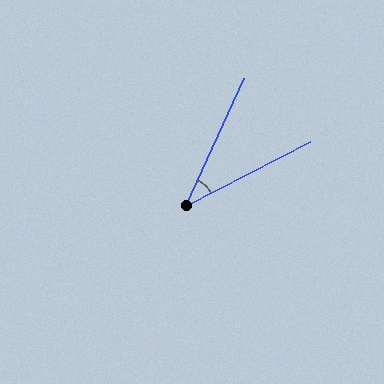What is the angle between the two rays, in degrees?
Approximately 38 degrees.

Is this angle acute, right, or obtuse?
It is acute.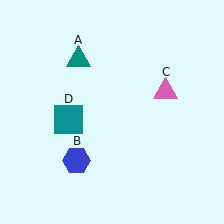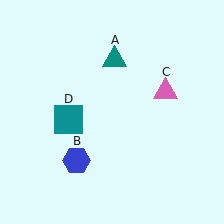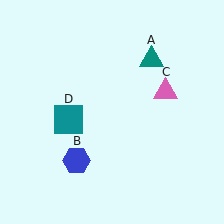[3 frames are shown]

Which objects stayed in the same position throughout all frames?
Blue hexagon (object B) and pink triangle (object C) and teal square (object D) remained stationary.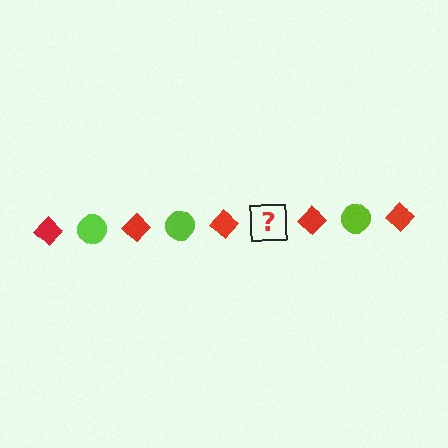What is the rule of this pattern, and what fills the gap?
The rule is that the pattern alternates between red diamond and lime circle. The gap should be filled with a lime circle.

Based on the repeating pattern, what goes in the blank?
The blank should be a lime circle.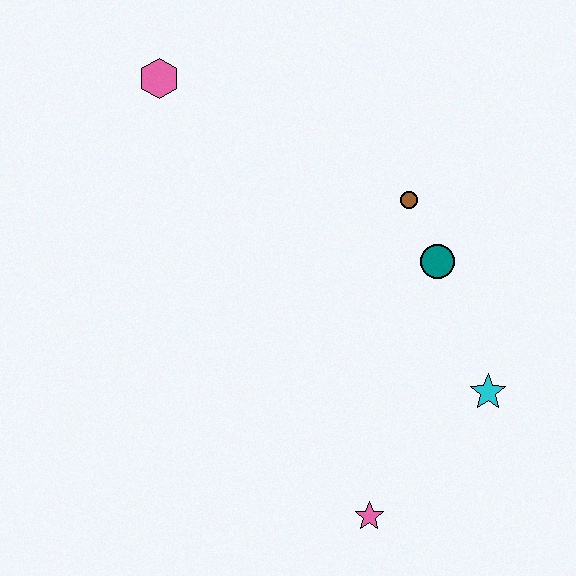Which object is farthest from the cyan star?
The pink hexagon is farthest from the cyan star.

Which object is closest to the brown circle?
The teal circle is closest to the brown circle.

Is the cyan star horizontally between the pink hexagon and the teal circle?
No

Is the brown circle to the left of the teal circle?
Yes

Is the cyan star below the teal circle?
Yes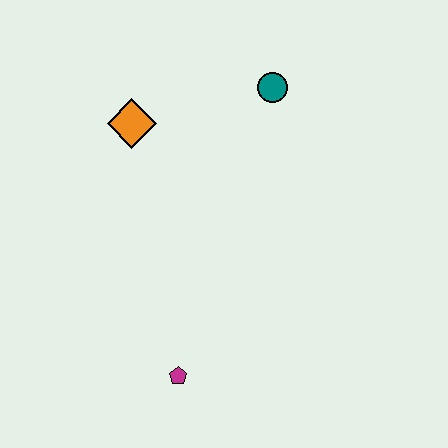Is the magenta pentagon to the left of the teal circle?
Yes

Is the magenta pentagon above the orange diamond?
No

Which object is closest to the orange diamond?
The teal circle is closest to the orange diamond.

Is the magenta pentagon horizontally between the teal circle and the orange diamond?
Yes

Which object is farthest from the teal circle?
The magenta pentagon is farthest from the teal circle.